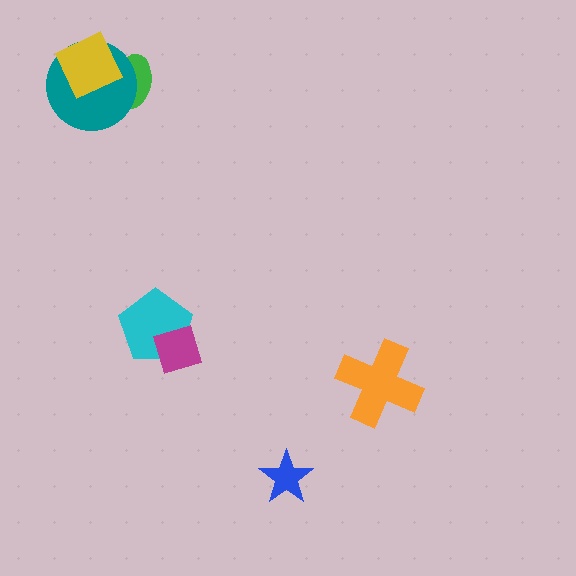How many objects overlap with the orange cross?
0 objects overlap with the orange cross.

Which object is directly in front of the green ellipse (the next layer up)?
The teal circle is directly in front of the green ellipse.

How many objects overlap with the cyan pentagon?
1 object overlaps with the cyan pentagon.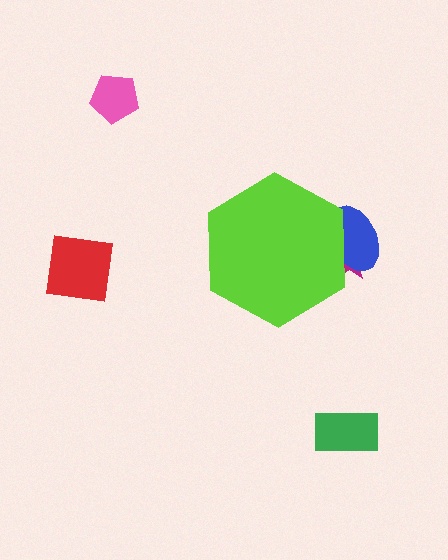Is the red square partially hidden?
No, the red square is fully visible.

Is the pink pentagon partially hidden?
No, the pink pentagon is fully visible.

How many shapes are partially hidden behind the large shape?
2 shapes are partially hidden.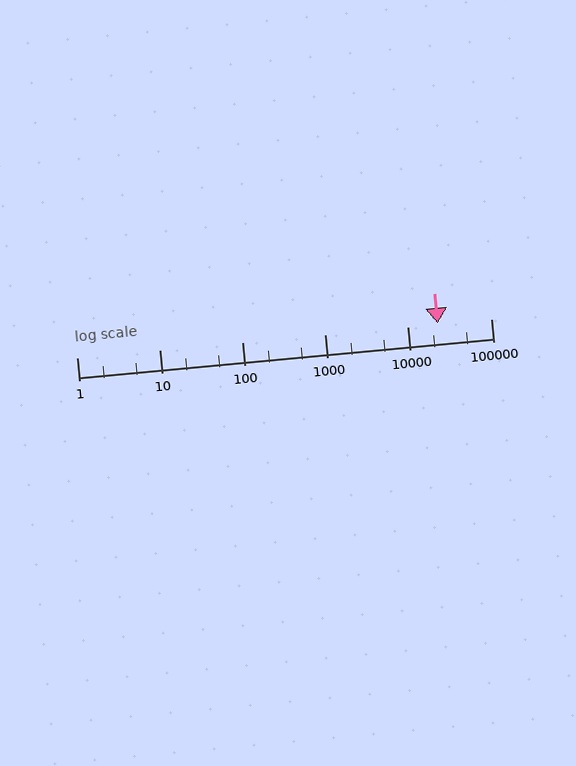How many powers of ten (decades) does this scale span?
The scale spans 5 decades, from 1 to 100000.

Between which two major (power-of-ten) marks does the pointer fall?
The pointer is between 10000 and 100000.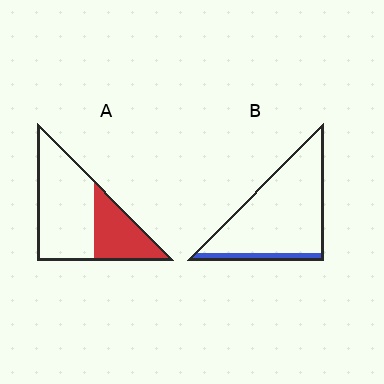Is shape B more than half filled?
No.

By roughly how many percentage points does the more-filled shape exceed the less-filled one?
By roughly 25 percentage points (A over B).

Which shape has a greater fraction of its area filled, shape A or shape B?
Shape A.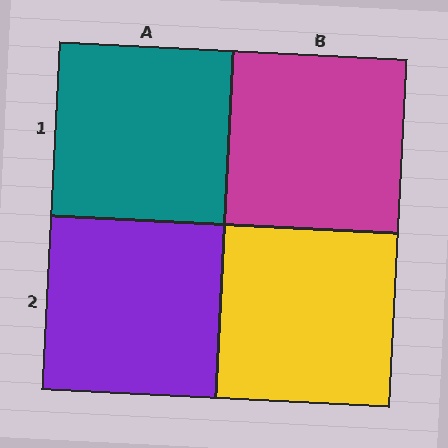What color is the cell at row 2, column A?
Purple.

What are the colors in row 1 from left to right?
Teal, magenta.